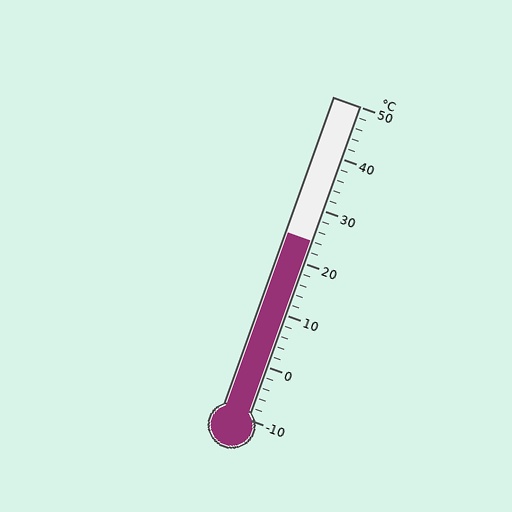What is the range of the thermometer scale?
The thermometer scale ranges from -10°C to 50°C.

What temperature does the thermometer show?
The thermometer shows approximately 24°C.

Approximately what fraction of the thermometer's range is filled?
The thermometer is filled to approximately 55% of its range.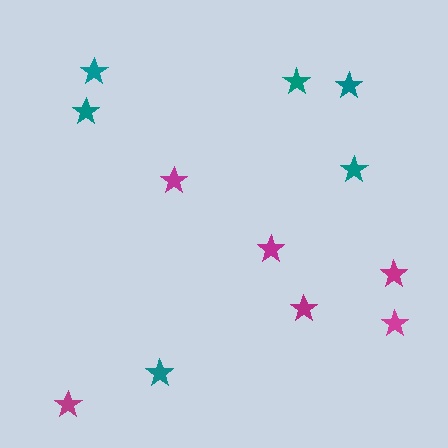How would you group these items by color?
There are 2 groups: one group of magenta stars (6) and one group of teal stars (6).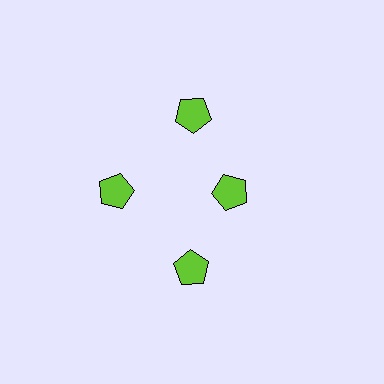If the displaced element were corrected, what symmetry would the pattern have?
It would have 4-fold rotational symmetry — the pattern would map onto itself every 90 degrees.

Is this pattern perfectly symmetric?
No. The 4 lime pentagons are arranged in a ring, but one element near the 3 o'clock position is pulled inward toward the center, breaking the 4-fold rotational symmetry.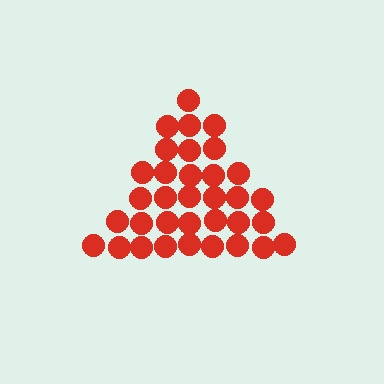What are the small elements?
The small elements are circles.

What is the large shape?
The large shape is a triangle.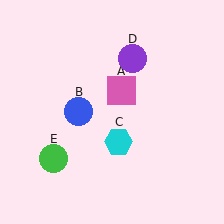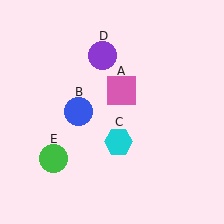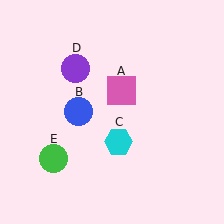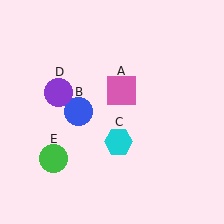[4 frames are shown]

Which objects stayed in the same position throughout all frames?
Pink square (object A) and blue circle (object B) and cyan hexagon (object C) and green circle (object E) remained stationary.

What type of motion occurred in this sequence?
The purple circle (object D) rotated counterclockwise around the center of the scene.